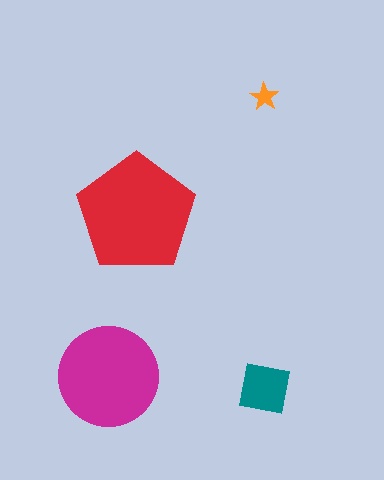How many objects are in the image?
There are 4 objects in the image.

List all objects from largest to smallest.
The red pentagon, the magenta circle, the teal square, the orange star.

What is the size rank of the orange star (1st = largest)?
4th.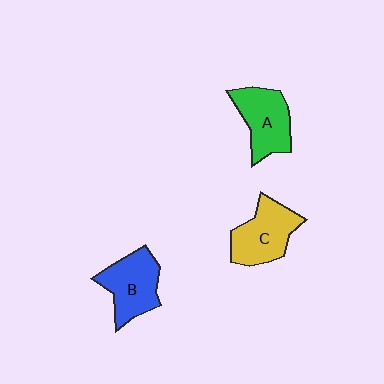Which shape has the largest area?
Shape C (yellow).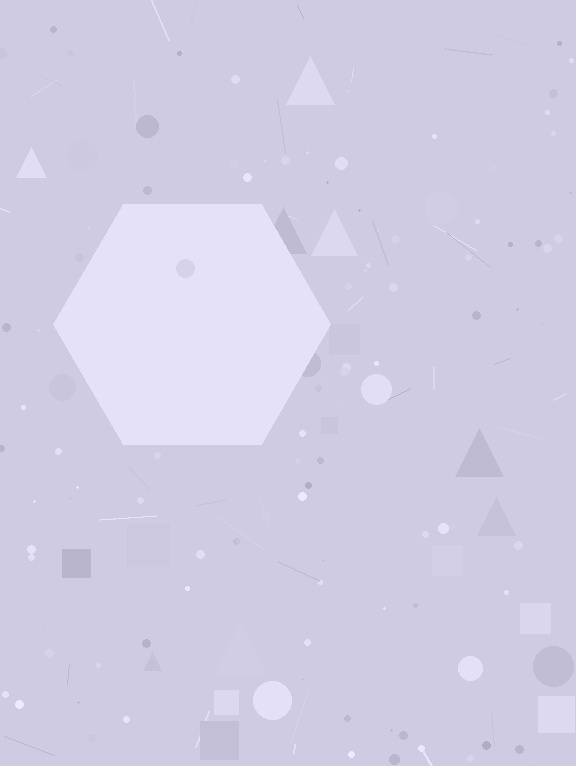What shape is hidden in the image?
A hexagon is hidden in the image.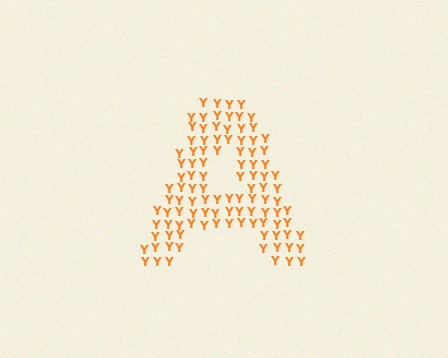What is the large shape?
The large shape is the letter A.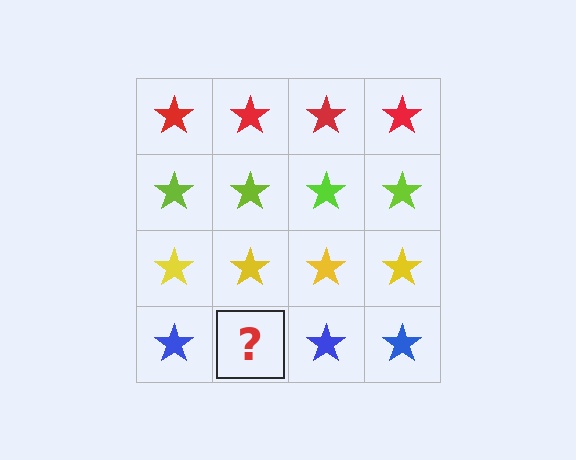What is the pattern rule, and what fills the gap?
The rule is that each row has a consistent color. The gap should be filled with a blue star.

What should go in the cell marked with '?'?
The missing cell should contain a blue star.